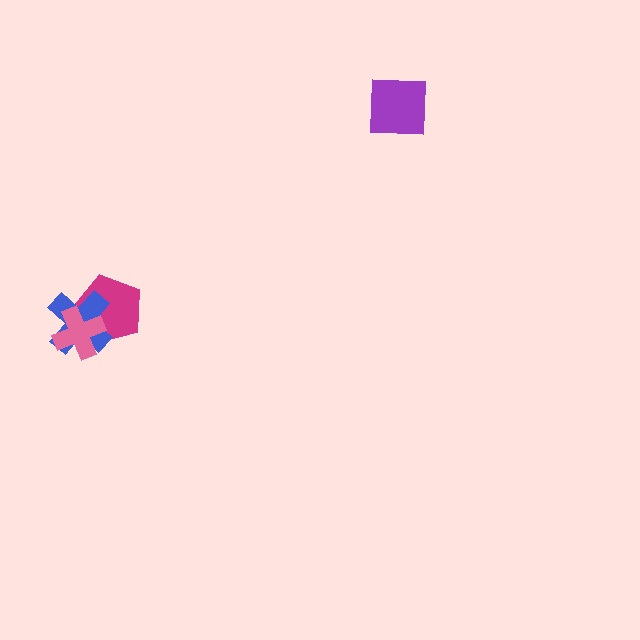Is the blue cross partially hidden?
Yes, it is partially covered by another shape.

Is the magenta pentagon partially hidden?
Yes, it is partially covered by another shape.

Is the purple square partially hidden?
No, no other shape covers it.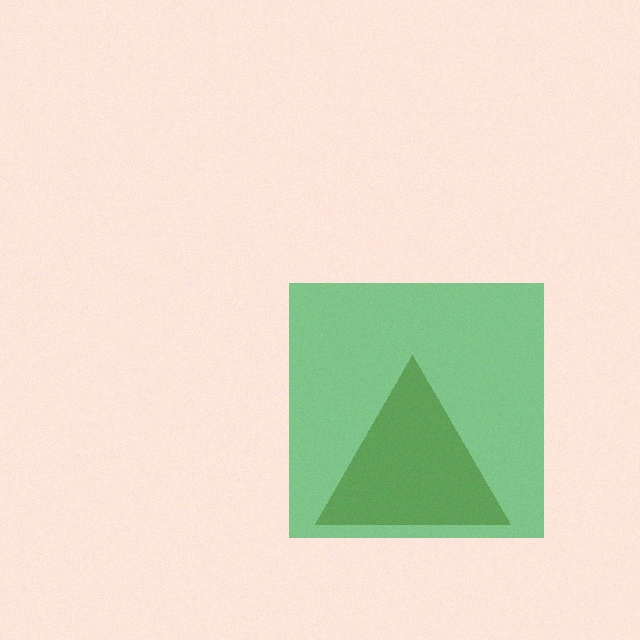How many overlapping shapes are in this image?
There are 2 overlapping shapes in the image.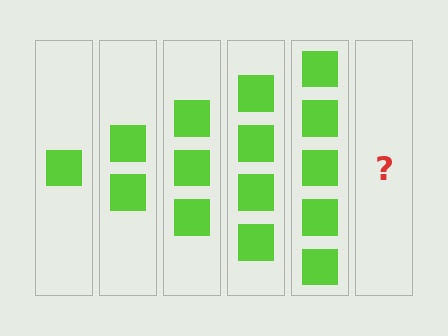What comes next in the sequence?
The next element should be 6 squares.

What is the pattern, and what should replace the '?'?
The pattern is that each step adds one more square. The '?' should be 6 squares.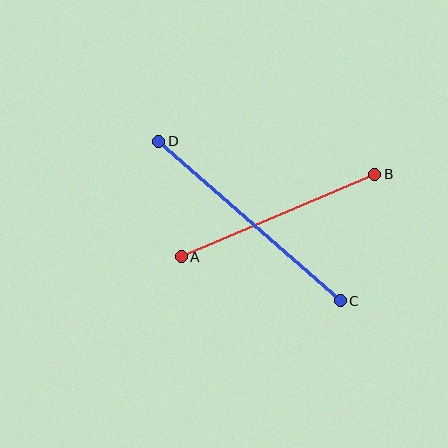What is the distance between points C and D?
The distance is approximately 242 pixels.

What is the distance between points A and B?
The distance is approximately 210 pixels.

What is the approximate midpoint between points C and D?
The midpoint is at approximately (249, 221) pixels.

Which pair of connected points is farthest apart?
Points C and D are farthest apart.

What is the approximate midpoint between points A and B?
The midpoint is at approximately (278, 216) pixels.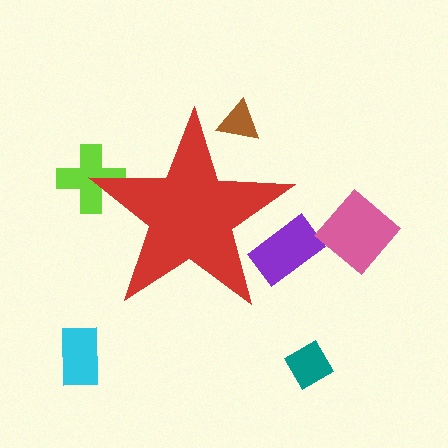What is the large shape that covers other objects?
A red star.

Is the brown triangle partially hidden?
Yes, the brown triangle is partially hidden behind the red star.